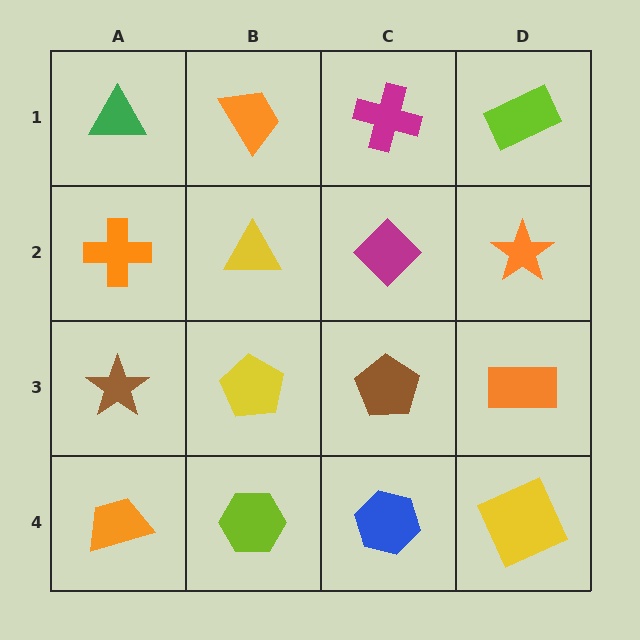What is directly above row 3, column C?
A magenta diamond.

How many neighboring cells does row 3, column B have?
4.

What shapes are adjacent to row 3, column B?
A yellow triangle (row 2, column B), a lime hexagon (row 4, column B), a brown star (row 3, column A), a brown pentagon (row 3, column C).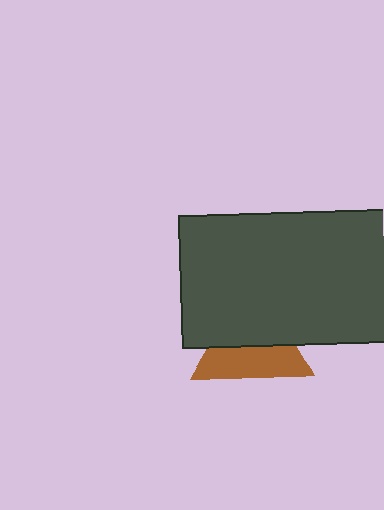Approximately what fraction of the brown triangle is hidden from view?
Roughly 53% of the brown triangle is hidden behind the dark gray rectangle.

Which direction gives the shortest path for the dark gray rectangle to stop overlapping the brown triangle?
Moving up gives the shortest separation.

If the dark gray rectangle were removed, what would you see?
You would see the complete brown triangle.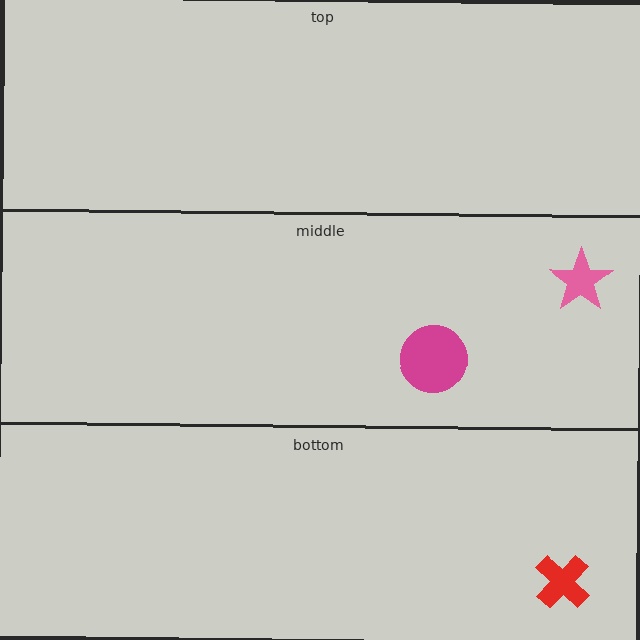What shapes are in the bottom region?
The red cross.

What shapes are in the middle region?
The magenta circle, the pink star.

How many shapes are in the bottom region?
1.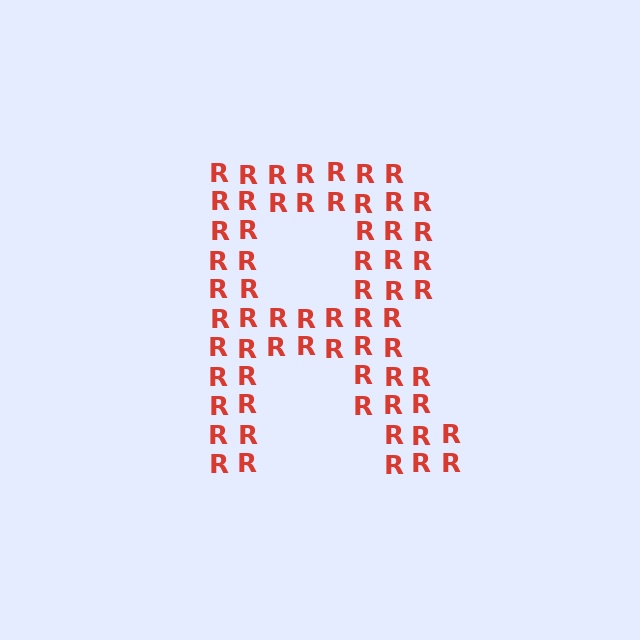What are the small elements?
The small elements are letter R's.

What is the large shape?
The large shape is the letter R.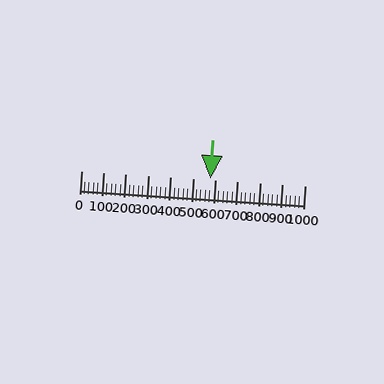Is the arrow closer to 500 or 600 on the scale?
The arrow is closer to 600.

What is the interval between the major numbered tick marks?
The major tick marks are spaced 100 units apart.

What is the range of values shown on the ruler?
The ruler shows values from 0 to 1000.